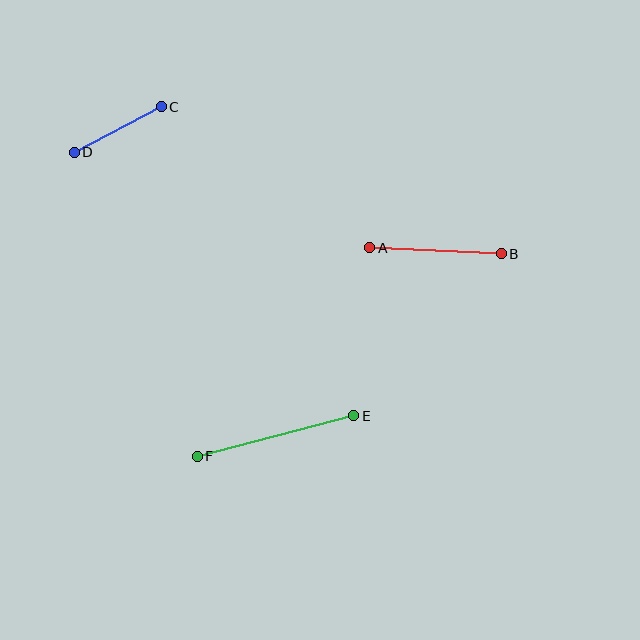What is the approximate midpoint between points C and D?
The midpoint is at approximately (118, 130) pixels.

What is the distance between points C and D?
The distance is approximately 98 pixels.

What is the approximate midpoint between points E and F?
The midpoint is at approximately (276, 436) pixels.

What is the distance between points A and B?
The distance is approximately 132 pixels.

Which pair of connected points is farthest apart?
Points E and F are farthest apart.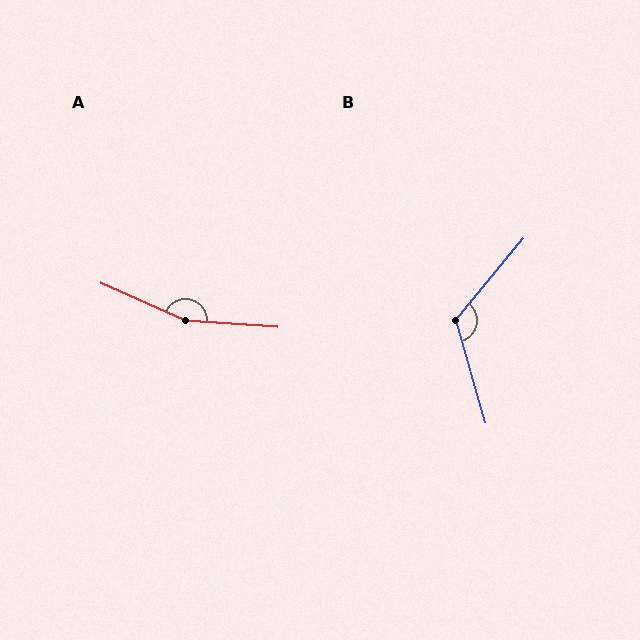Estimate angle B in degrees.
Approximately 124 degrees.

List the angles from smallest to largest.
B (124°), A (161°).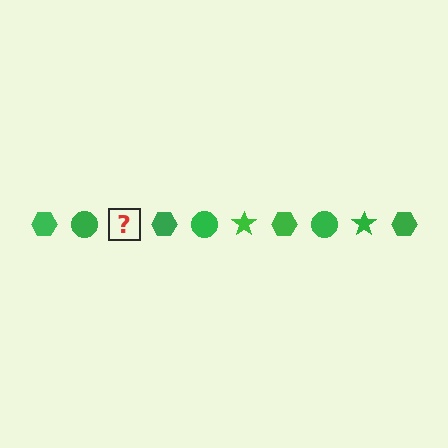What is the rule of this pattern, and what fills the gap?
The rule is that the pattern cycles through hexagon, circle, star shapes in green. The gap should be filled with a green star.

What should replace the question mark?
The question mark should be replaced with a green star.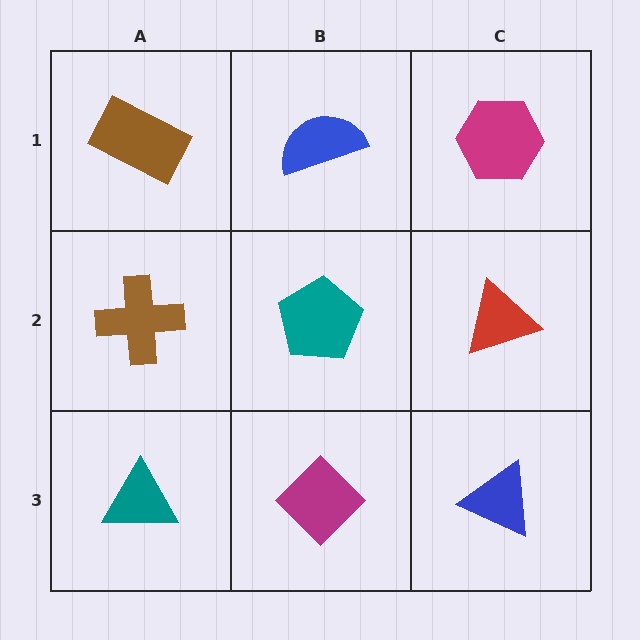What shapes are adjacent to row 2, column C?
A magenta hexagon (row 1, column C), a blue triangle (row 3, column C), a teal pentagon (row 2, column B).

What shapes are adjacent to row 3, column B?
A teal pentagon (row 2, column B), a teal triangle (row 3, column A), a blue triangle (row 3, column C).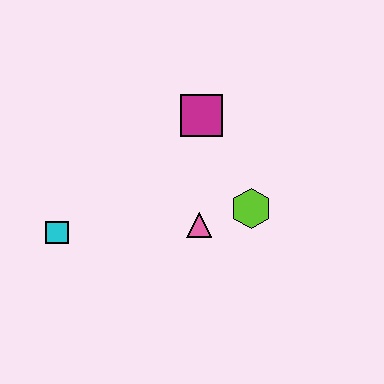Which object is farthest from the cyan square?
The lime hexagon is farthest from the cyan square.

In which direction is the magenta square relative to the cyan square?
The magenta square is to the right of the cyan square.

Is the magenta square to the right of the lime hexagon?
No